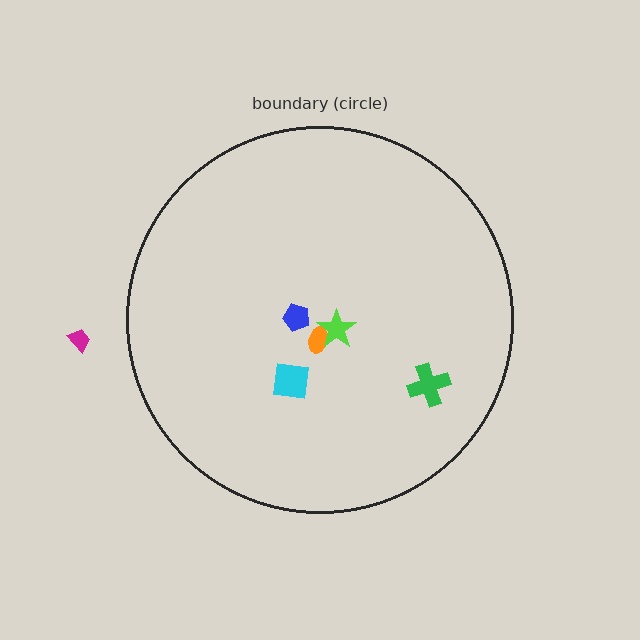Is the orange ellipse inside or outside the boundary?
Inside.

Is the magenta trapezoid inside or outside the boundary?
Outside.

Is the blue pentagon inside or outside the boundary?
Inside.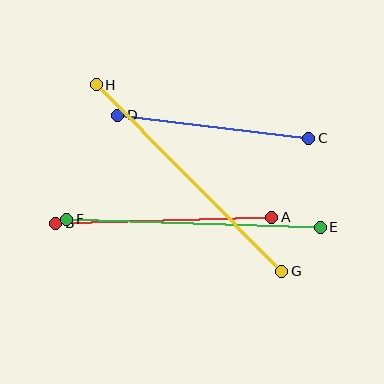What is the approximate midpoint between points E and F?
The midpoint is at approximately (194, 223) pixels.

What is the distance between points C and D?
The distance is approximately 192 pixels.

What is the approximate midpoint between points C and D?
The midpoint is at approximately (213, 127) pixels.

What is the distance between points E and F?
The distance is approximately 254 pixels.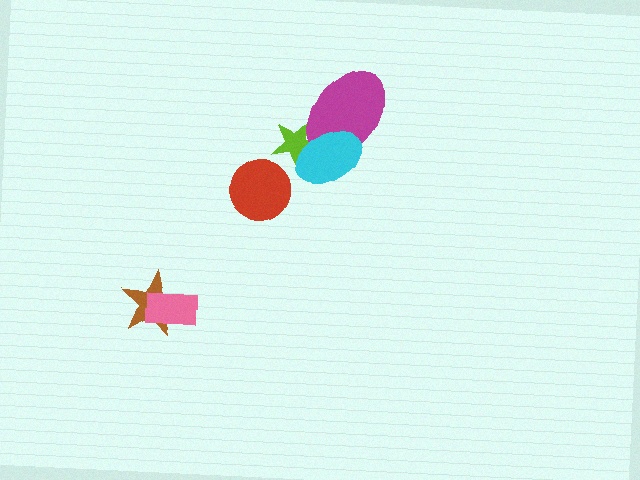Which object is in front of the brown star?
The pink rectangle is in front of the brown star.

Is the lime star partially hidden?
Yes, it is partially covered by another shape.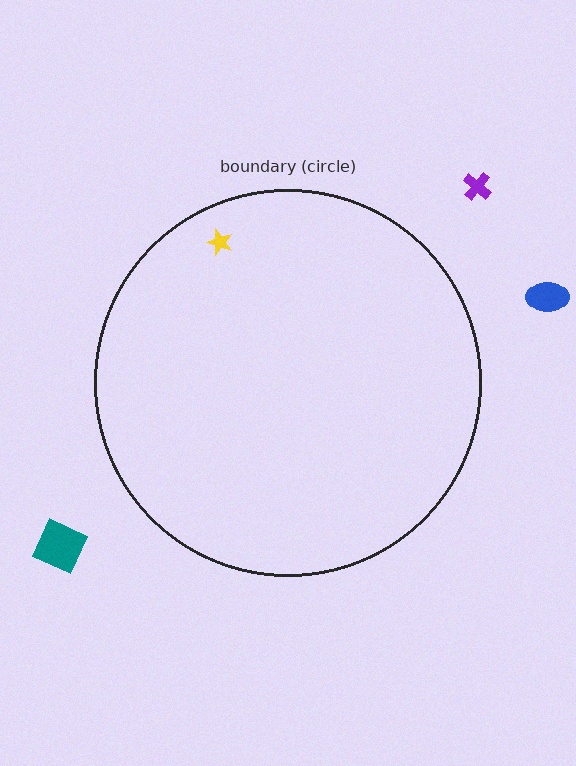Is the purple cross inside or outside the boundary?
Outside.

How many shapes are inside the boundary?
1 inside, 3 outside.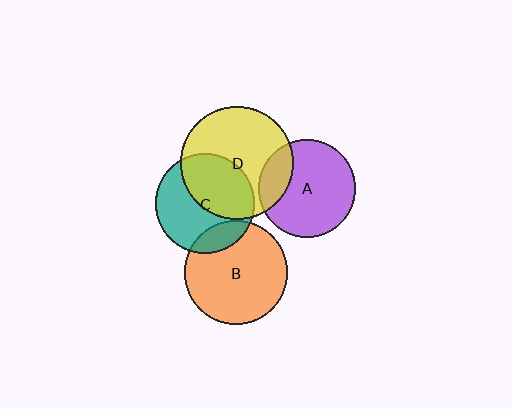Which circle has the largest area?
Circle D (yellow).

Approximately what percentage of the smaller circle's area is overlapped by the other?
Approximately 20%.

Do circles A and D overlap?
Yes.